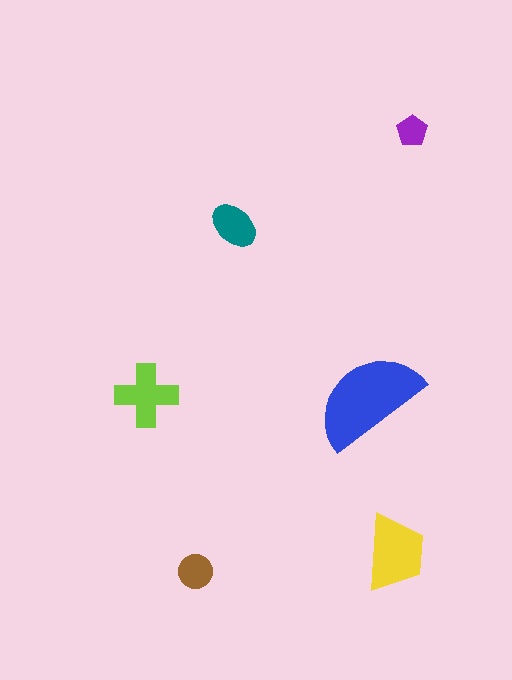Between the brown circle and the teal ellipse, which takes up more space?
The teal ellipse.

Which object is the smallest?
The purple pentagon.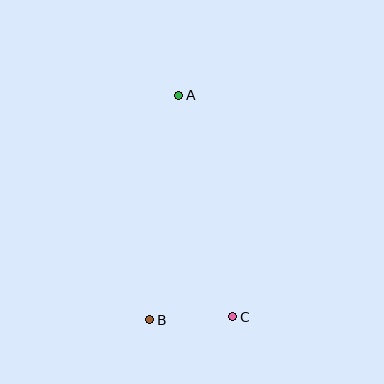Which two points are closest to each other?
Points B and C are closest to each other.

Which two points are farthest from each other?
Points A and C are farthest from each other.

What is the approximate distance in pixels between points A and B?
The distance between A and B is approximately 226 pixels.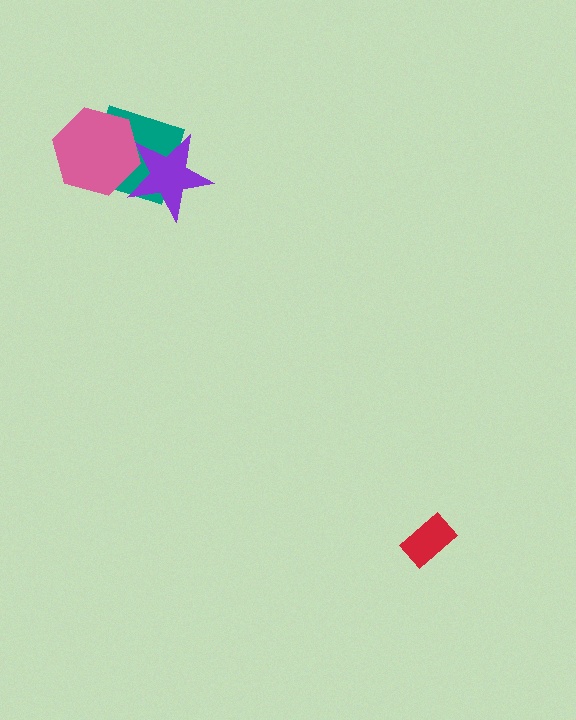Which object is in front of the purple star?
The pink hexagon is in front of the purple star.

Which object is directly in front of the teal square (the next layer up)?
The purple star is directly in front of the teal square.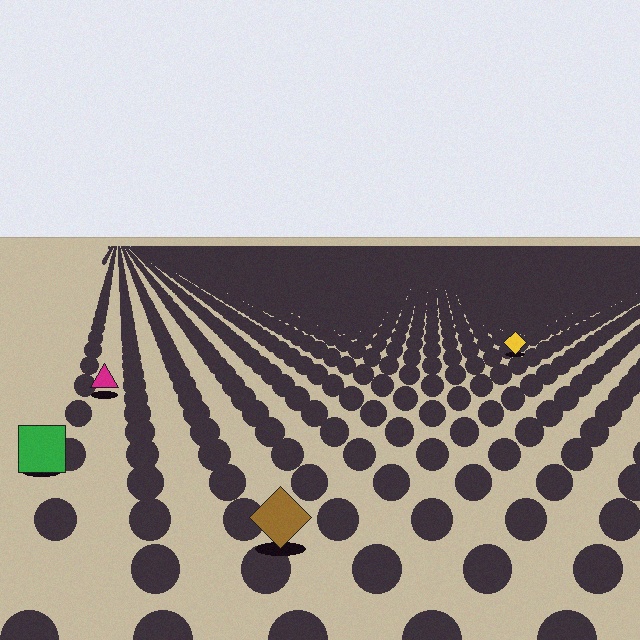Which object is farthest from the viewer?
The yellow diamond is farthest from the viewer. It appears smaller and the ground texture around it is denser.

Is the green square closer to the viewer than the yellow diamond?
Yes. The green square is closer — you can tell from the texture gradient: the ground texture is coarser near it.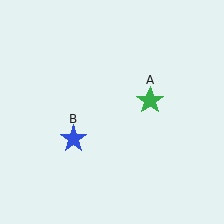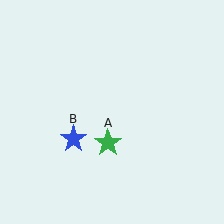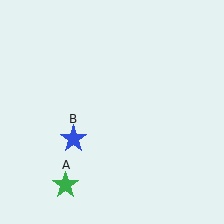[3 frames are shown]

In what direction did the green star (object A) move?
The green star (object A) moved down and to the left.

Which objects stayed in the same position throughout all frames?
Blue star (object B) remained stationary.